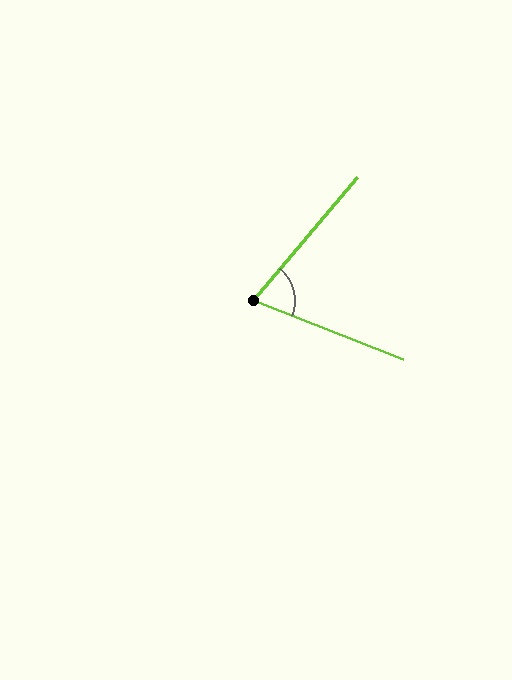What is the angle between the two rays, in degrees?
Approximately 71 degrees.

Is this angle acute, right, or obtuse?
It is acute.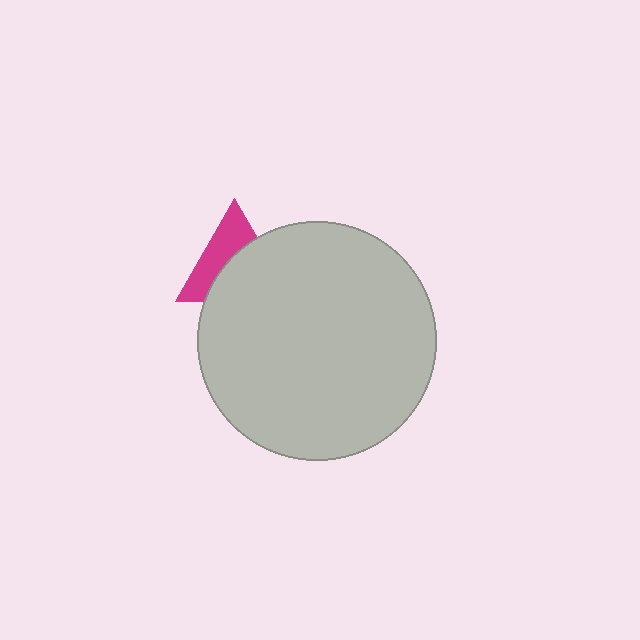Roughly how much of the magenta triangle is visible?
About half of it is visible (roughly 46%).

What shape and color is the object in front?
The object in front is a light gray circle.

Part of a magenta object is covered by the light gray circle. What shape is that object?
It is a triangle.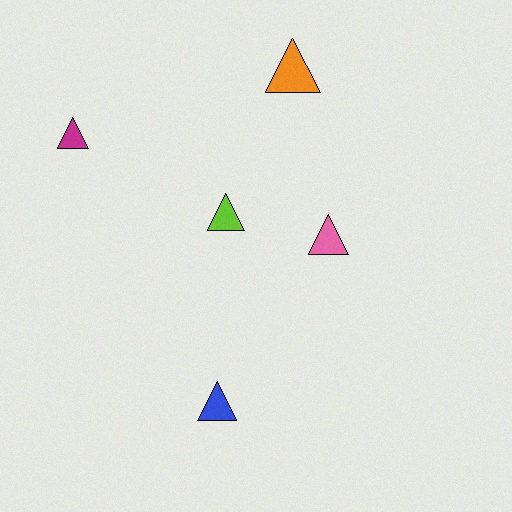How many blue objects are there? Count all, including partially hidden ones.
There is 1 blue object.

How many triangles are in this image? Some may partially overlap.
There are 5 triangles.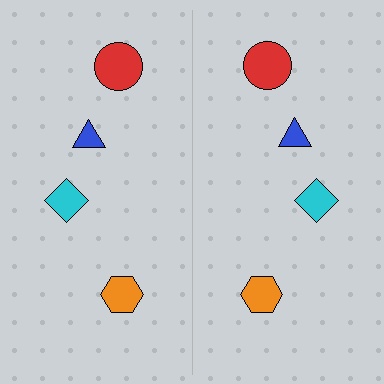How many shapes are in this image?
There are 8 shapes in this image.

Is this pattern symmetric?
Yes, this pattern has bilateral (reflection) symmetry.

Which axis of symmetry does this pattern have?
The pattern has a vertical axis of symmetry running through the center of the image.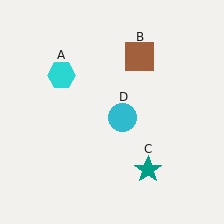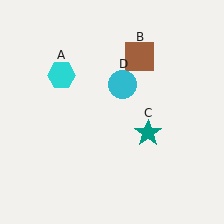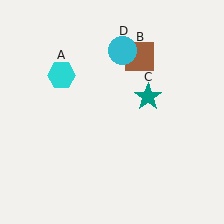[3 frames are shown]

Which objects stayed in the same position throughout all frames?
Cyan hexagon (object A) and brown square (object B) remained stationary.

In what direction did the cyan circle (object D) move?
The cyan circle (object D) moved up.